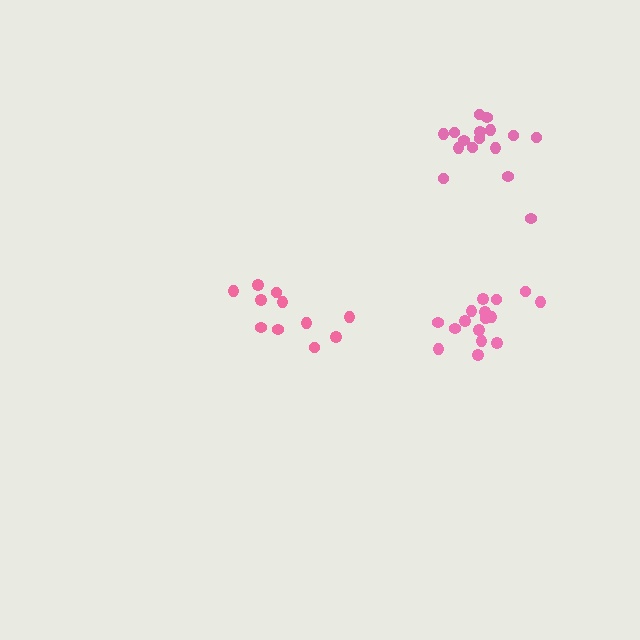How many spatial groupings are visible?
There are 3 spatial groupings.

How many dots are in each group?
Group 1: 11 dots, Group 2: 16 dots, Group 3: 16 dots (43 total).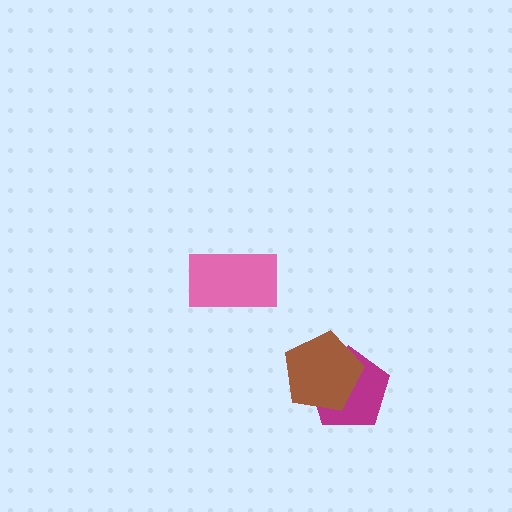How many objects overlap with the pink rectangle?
0 objects overlap with the pink rectangle.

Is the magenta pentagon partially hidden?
Yes, it is partially covered by another shape.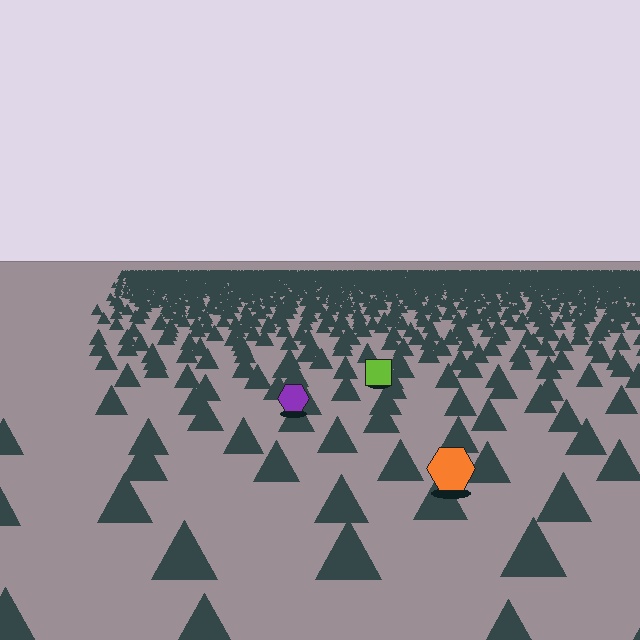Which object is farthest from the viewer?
The lime square is farthest from the viewer. It appears smaller and the ground texture around it is denser.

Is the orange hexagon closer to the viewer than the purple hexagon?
Yes. The orange hexagon is closer — you can tell from the texture gradient: the ground texture is coarser near it.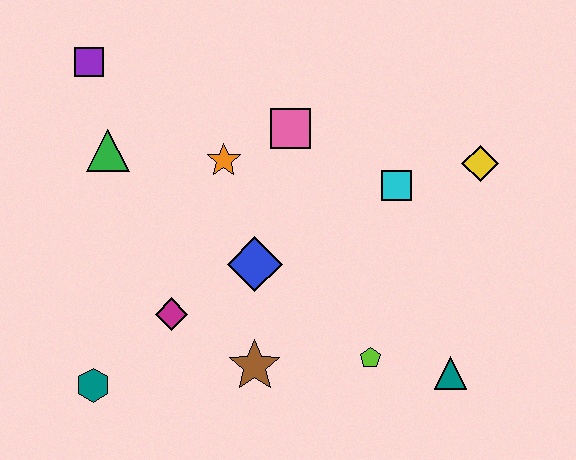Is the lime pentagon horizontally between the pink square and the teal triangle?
Yes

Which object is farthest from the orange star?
The teal triangle is farthest from the orange star.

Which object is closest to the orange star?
The pink square is closest to the orange star.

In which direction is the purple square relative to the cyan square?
The purple square is to the left of the cyan square.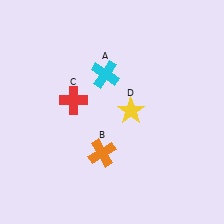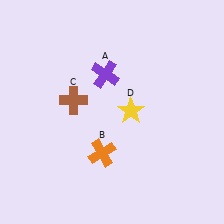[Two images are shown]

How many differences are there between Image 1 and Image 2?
There are 2 differences between the two images.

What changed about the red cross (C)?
In Image 1, C is red. In Image 2, it changed to brown.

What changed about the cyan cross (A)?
In Image 1, A is cyan. In Image 2, it changed to purple.